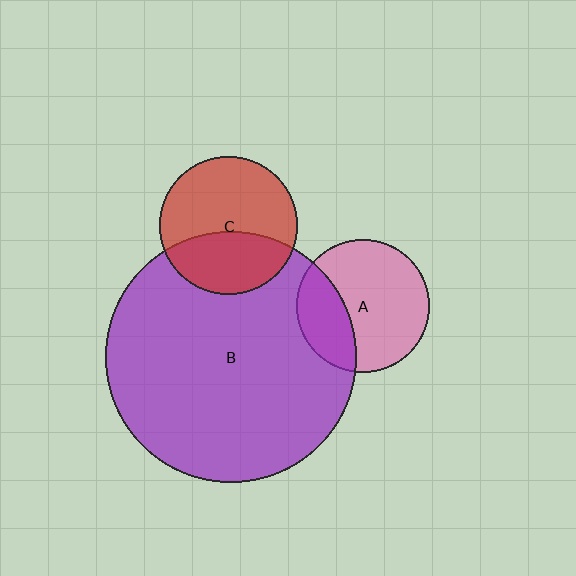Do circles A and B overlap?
Yes.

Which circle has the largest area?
Circle B (purple).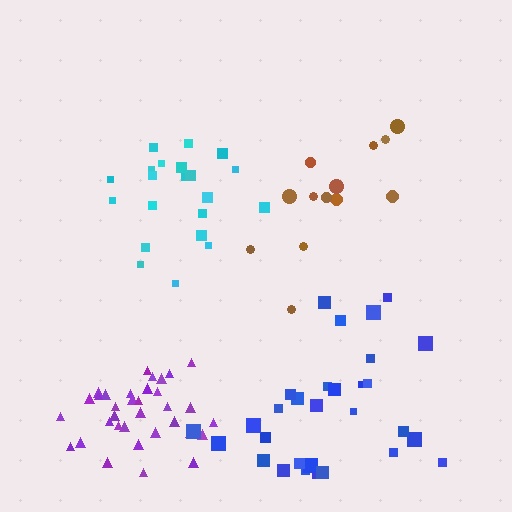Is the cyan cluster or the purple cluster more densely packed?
Purple.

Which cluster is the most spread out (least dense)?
Brown.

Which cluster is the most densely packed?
Purple.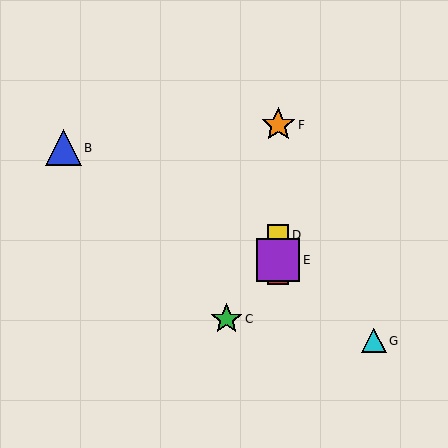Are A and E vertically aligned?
Yes, both are at x≈278.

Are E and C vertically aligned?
No, E is at x≈278 and C is at x≈226.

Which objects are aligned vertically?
Objects A, D, E, F are aligned vertically.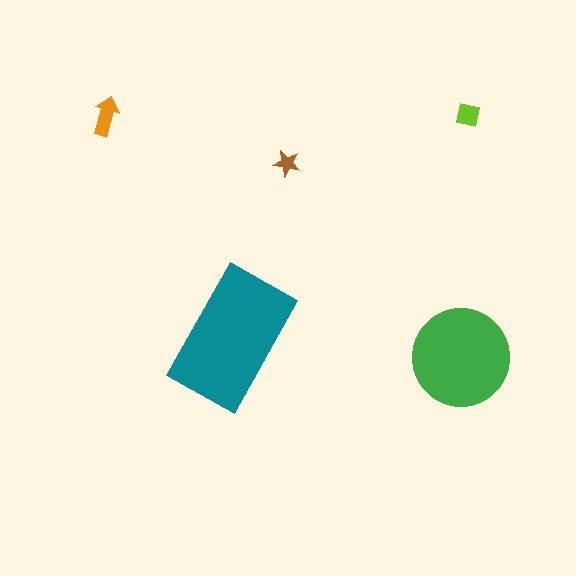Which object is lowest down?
The green circle is bottommost.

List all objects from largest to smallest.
The teal rectangle, the green circle, the orange arrow, the lime square, the brown star.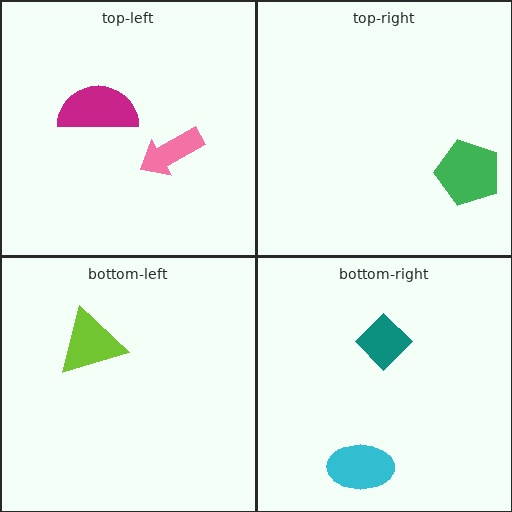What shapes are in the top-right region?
The green pentagon.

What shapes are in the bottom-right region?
The teal diamond, the cyan ellipse.